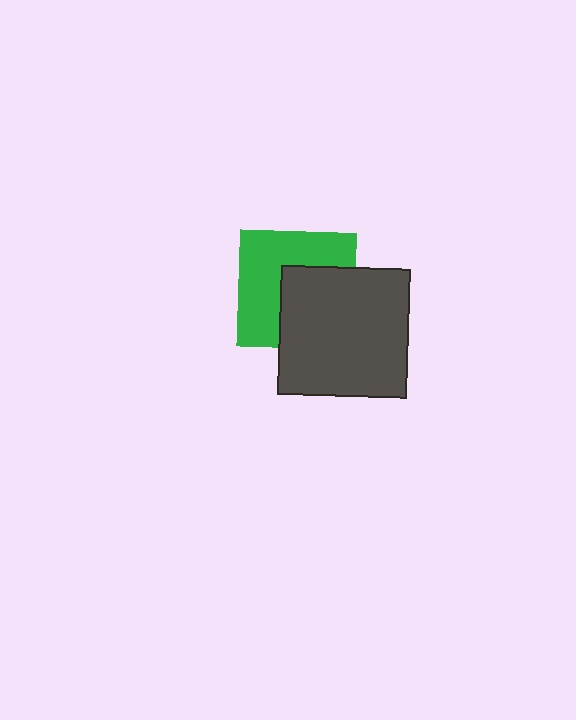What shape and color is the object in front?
The object in front is a dark gray square.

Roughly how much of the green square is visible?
About half of it is visible (roughly 54%).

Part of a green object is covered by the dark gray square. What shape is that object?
It is a square.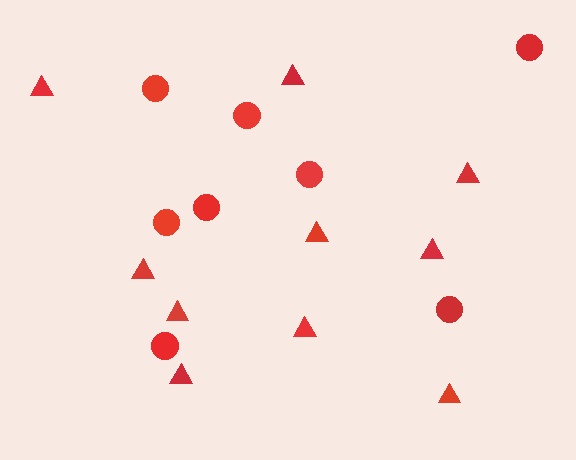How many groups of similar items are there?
There are 2 groups: one group of triangles (10) and one group of circles (8).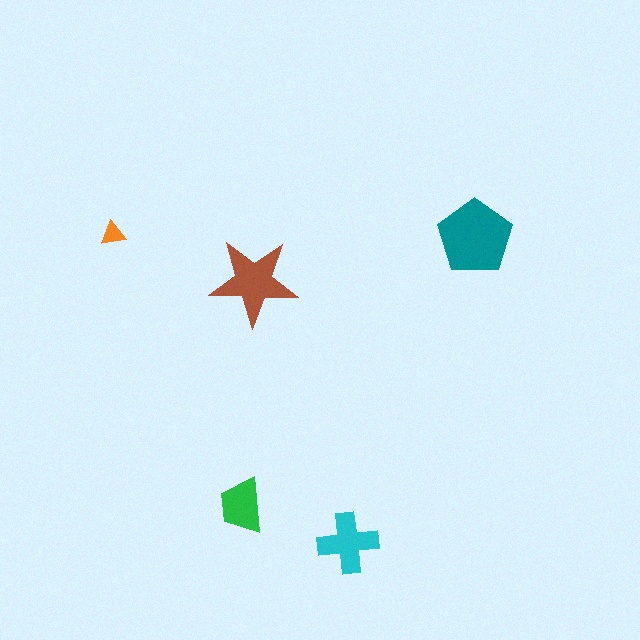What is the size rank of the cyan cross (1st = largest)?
3rd.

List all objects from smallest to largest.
The orange triangle, the green trapezoid, the cyan cross, the brown star, the teal pentagon.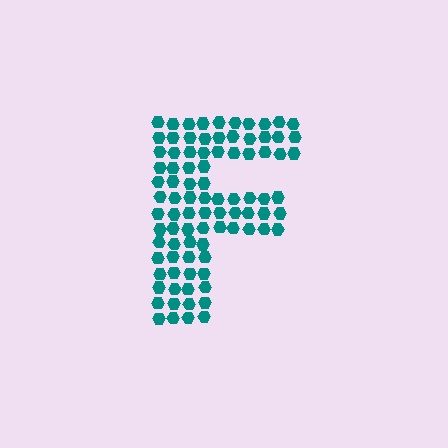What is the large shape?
The large shape is the letter F.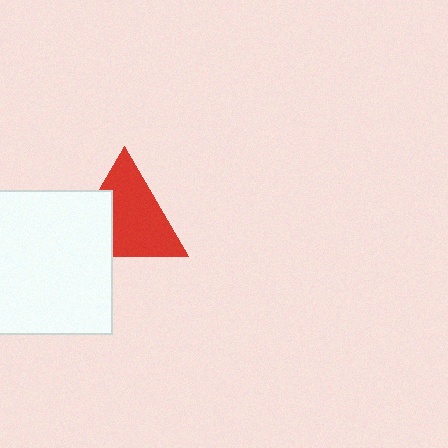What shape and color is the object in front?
The object in front is a white square.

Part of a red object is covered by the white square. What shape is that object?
It is a triangle.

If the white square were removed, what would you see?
You would see the complete red triangle.